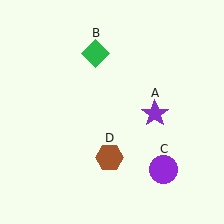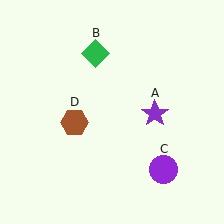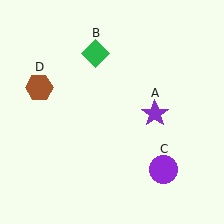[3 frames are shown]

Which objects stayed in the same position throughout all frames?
Purple star (object A) and green diamond (object B) and purple circle (object C) remained stationary.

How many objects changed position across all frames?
1 object changed position: brown hexagon (object D).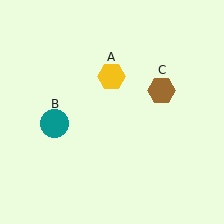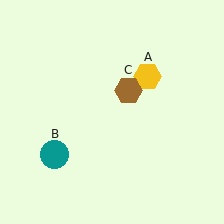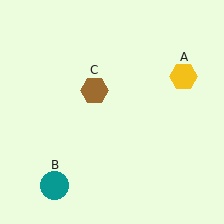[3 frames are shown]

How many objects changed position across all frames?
3 objects changed position: yellow hexagon (object A), teal circle (object B), brown hexagon (object C).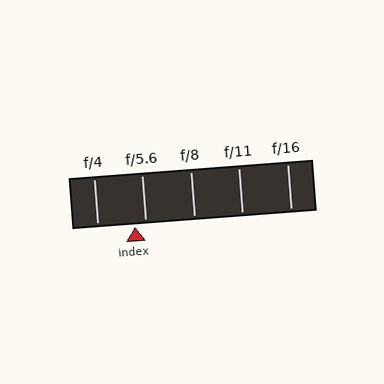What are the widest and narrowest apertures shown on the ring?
The widest aperture shown is f/4 and the narrowest is f/16.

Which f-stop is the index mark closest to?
The index mark is closest to f/5.6.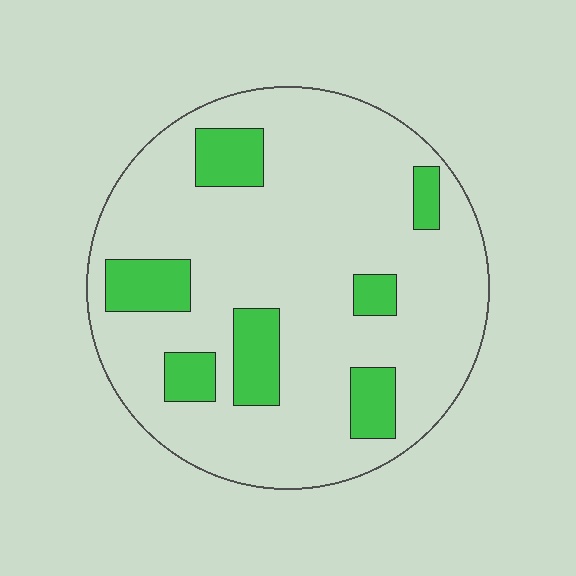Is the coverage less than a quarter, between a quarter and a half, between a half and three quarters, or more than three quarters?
Less than a quarter.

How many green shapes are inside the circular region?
7.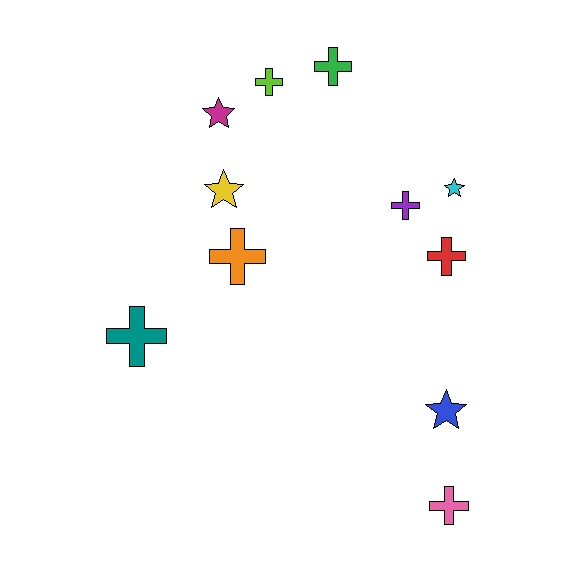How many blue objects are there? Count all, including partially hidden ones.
There is 1 blue object.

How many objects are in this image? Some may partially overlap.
There are 11 objects.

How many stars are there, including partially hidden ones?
There are 4 stars.